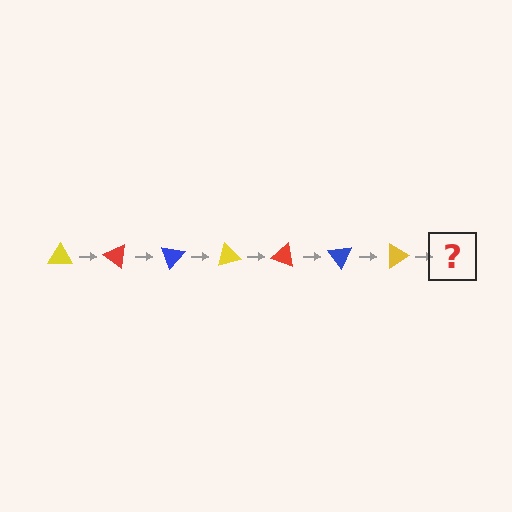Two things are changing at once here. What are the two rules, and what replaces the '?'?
The two rules are that it rotates 35 degrees each step and the color cycles through yellow, red, and blue. The '?' should be a red triangle, rotated 245 degrees from the start.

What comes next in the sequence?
The next element should be a red triangle, rotated 245 degrees from the start.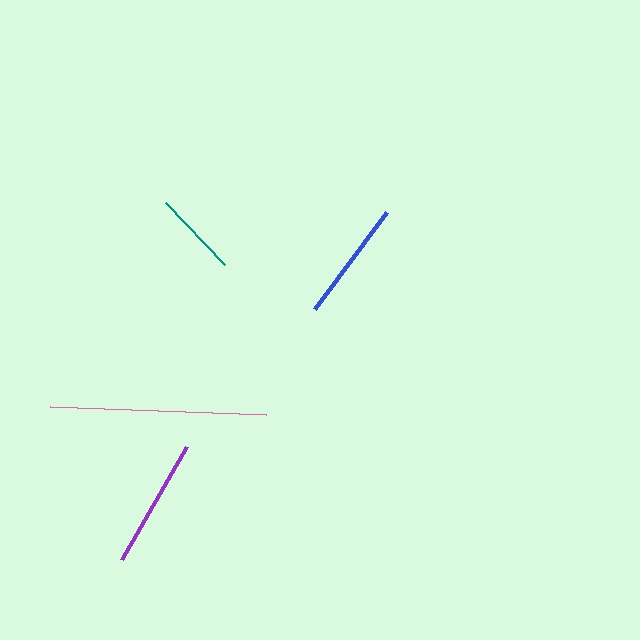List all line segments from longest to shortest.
From longest to shortest: pink, purple, blue, teal.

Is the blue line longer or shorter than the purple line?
The purple line is longer than the blue line.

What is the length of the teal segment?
The teal segment is approximately 86 pixels long.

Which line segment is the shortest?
The teal line is the shortest at approximately 86 pixels.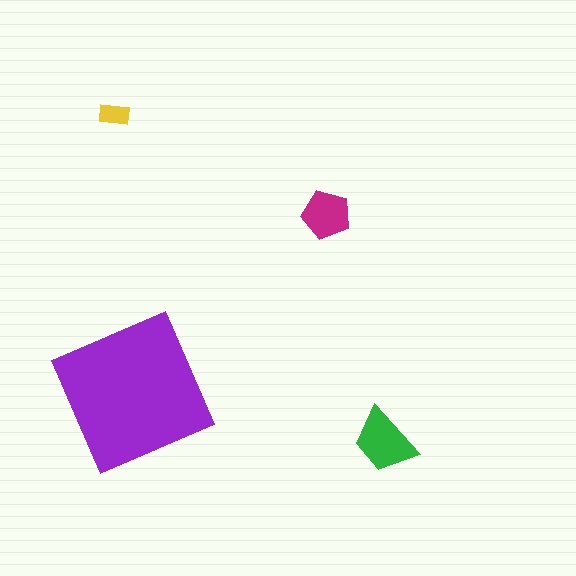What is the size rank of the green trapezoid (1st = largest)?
2nd.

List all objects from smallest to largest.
The yellow rectangle, the magenta pentagon, the green trapezoid, the purple square.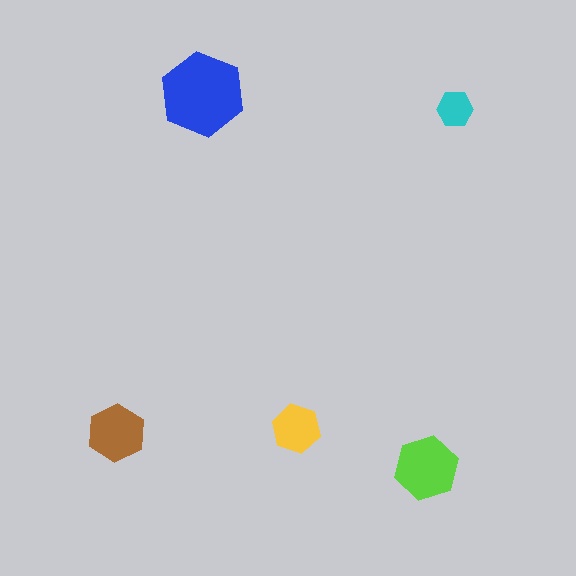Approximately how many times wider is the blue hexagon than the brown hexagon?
About 1.5 times wider.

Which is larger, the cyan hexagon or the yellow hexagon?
The yellow one.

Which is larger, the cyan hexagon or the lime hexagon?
The lime one.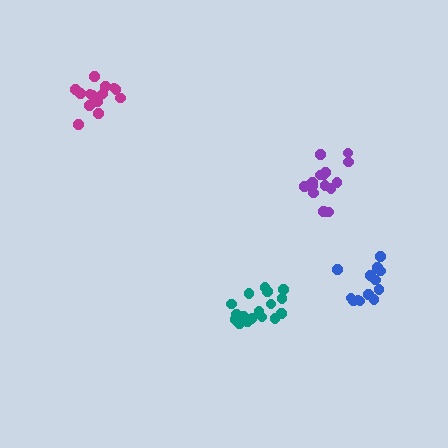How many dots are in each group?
Group 1: 16 dots, Group 2: 17 dots, Group 3: 13 dots, Group 4: 15 dots (61 total).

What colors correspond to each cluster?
The clusters are colored: purple, teal, blue, magenta.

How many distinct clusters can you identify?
There are 4 distinct clusters.